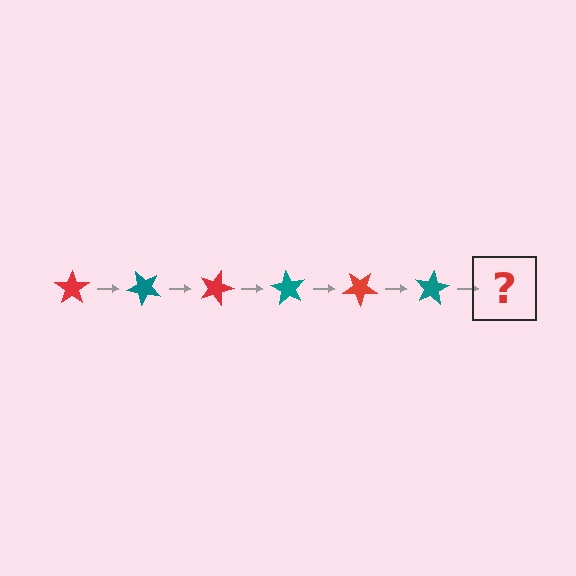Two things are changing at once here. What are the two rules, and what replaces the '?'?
The two rules are that it rotates 45 degrees each step and the color cycles through red and teal. The '?' should be a red star, rotated 270 degrees from the start.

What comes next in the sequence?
The next element should be a red star, rotated 270 degrees from the start.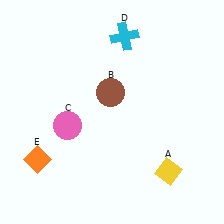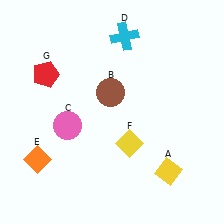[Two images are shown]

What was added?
A yellow diamond (F), a red pentagon (G) were added in Image 2.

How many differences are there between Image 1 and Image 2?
There are 2 differences between the two images.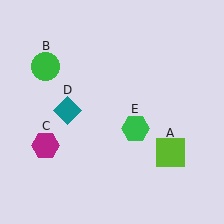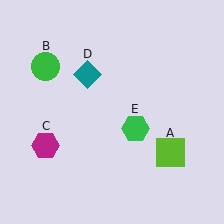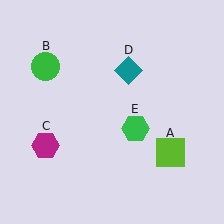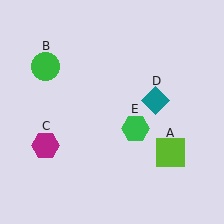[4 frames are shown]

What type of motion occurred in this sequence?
The teal diamond (object D) rotated clockwise around the center of the scene.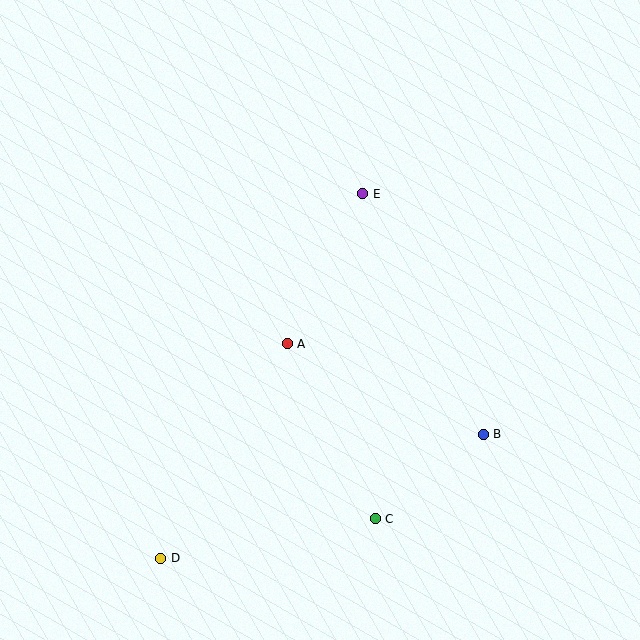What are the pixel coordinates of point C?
Point C is at (375, 519).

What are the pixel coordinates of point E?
Point E is at (363, 194).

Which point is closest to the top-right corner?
Point E is closest to the top-right corner.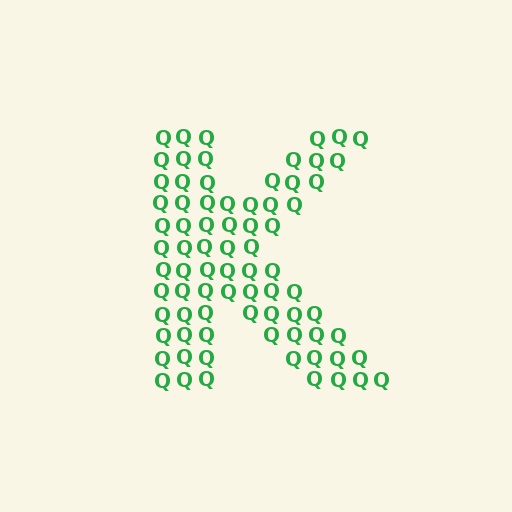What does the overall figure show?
The overall figure shows the letter K.